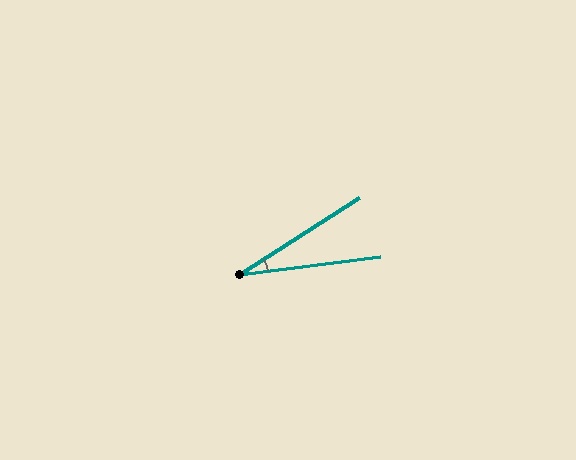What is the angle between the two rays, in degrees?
Approximately 25 degrees.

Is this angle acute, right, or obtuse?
It is acute.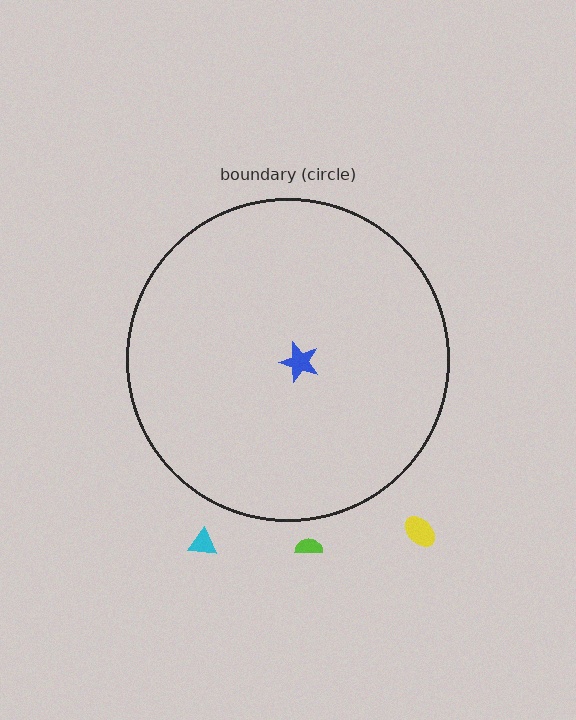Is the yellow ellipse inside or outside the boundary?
Outside.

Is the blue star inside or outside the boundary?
Inside.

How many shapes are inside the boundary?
1 inside, 3 outside.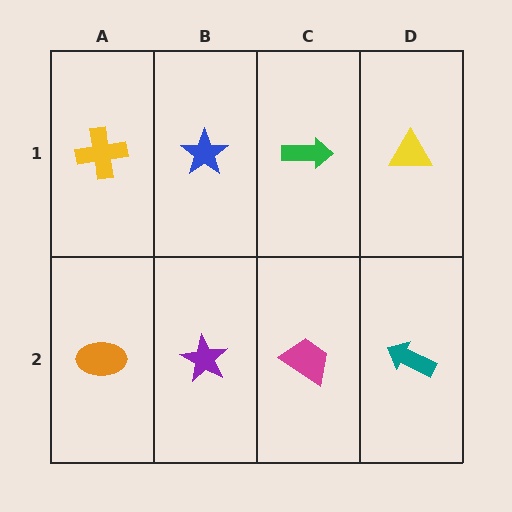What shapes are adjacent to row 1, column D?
A teal arrow (row 2, column D), a green arrow (row 1, column C).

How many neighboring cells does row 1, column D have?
2.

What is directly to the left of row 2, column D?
A magenta trapezoid.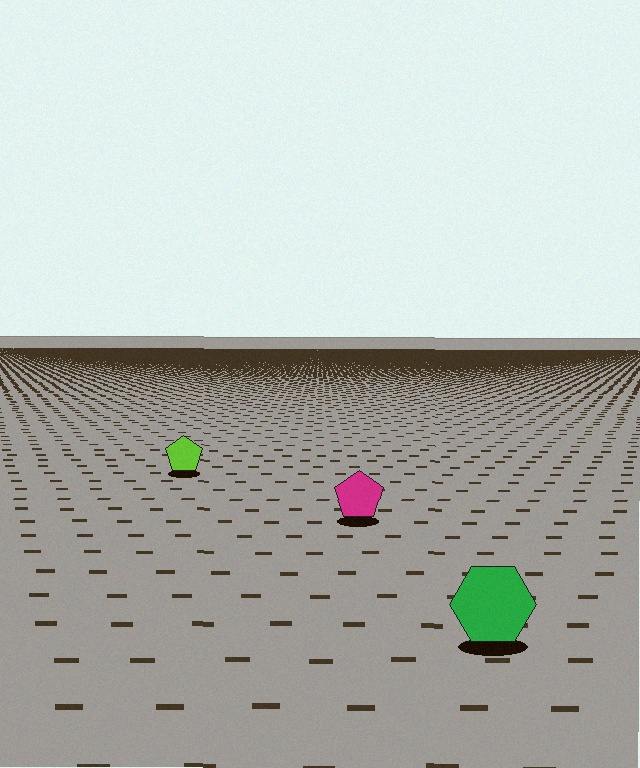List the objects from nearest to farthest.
From nearest to farthest: the green hexagon, the magenta pentagon, the lime pentagon.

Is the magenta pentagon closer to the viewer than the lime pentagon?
Yes. The magenta pentagon is closer — you can tell from the texture gradient: the ground texture is coarser near it.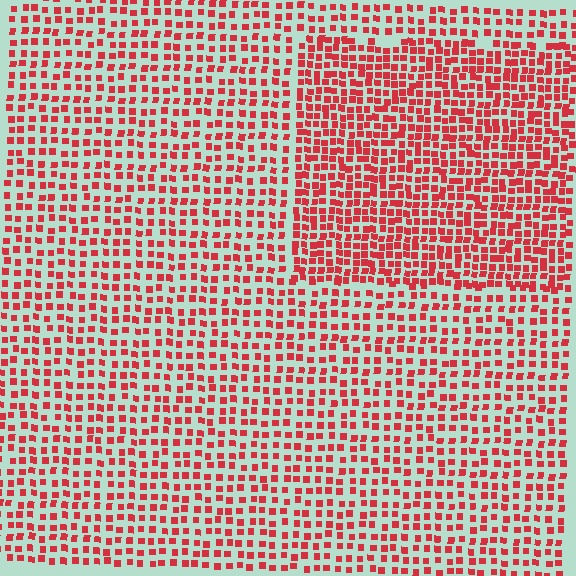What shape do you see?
I see a rectangle.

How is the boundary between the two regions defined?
The boundary is defined by a change in element density (approximately 1.7x ratio). All elements are the same color, size, and shape.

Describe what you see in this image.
The image contains small red elements arranged at two different densities. A rectangle-shaped region is visible where the elements are more densely packed than the surrounding area.